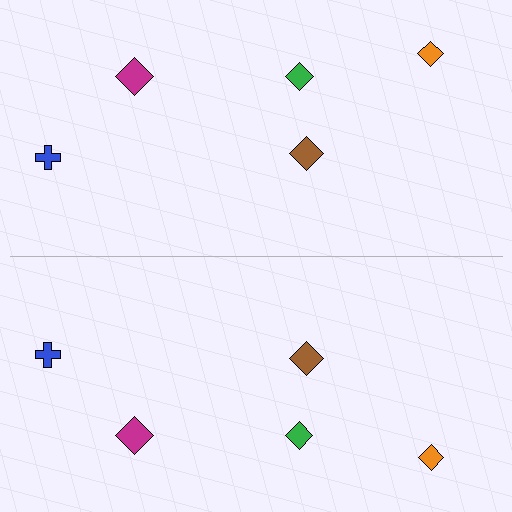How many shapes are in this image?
There are 10 shapes in this image.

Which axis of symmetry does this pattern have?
The pattern has a horizontal axis of symmetry running through the center of the image.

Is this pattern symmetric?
Yes, this pattern has bilateral (reflection) symmetry.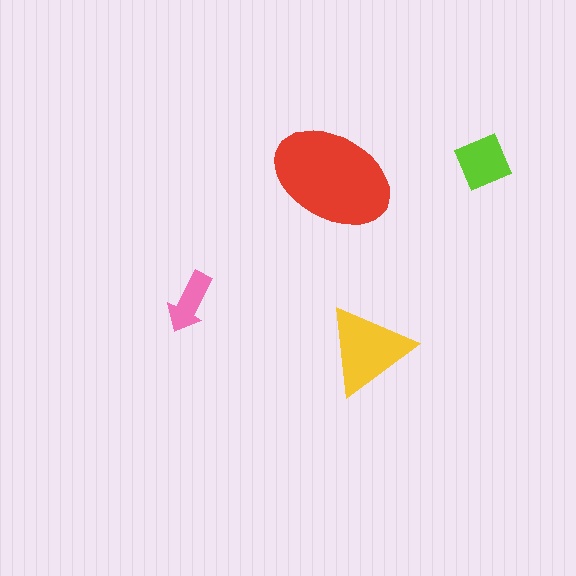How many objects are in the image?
There are 4 objects in the image.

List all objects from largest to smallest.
The red ellipse, the yellow triangle, the lime diamond, the pink arrow.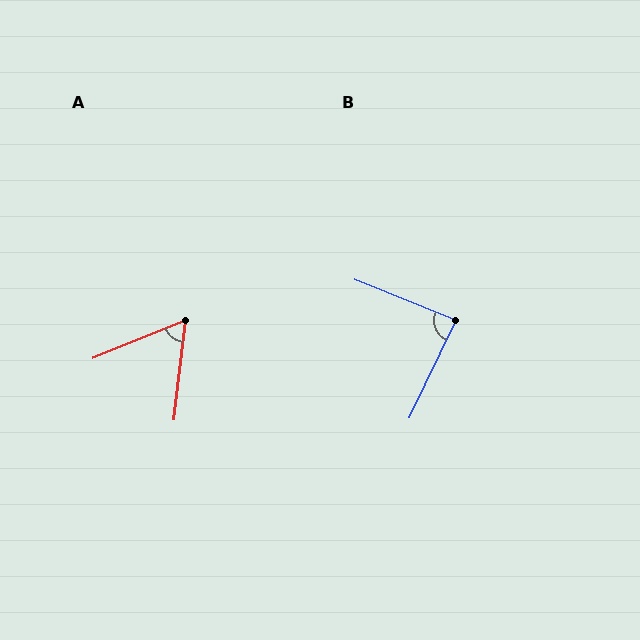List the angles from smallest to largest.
A (61°), B (86°).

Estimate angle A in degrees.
Approximately 61 degrees.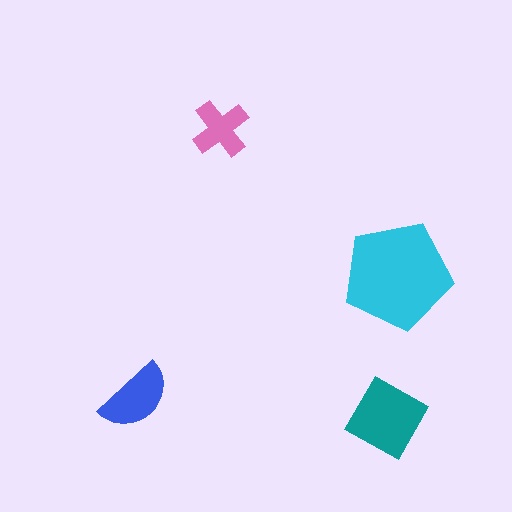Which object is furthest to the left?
The blue semicircle is leftmost.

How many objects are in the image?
There are 4 objects in the image.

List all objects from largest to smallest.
The cyan pentagon, the teal diamond, the blue semicircle, the pink cross.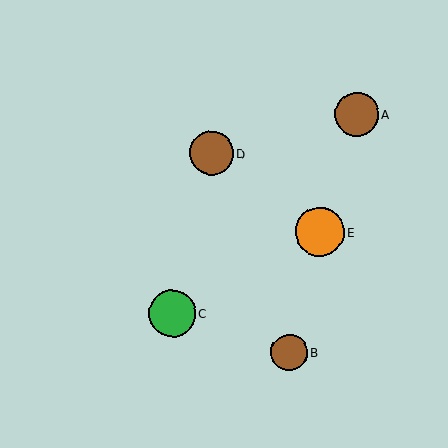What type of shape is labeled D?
Shape D is a brown circle.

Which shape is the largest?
The orange circle (labeled E) is the largest.